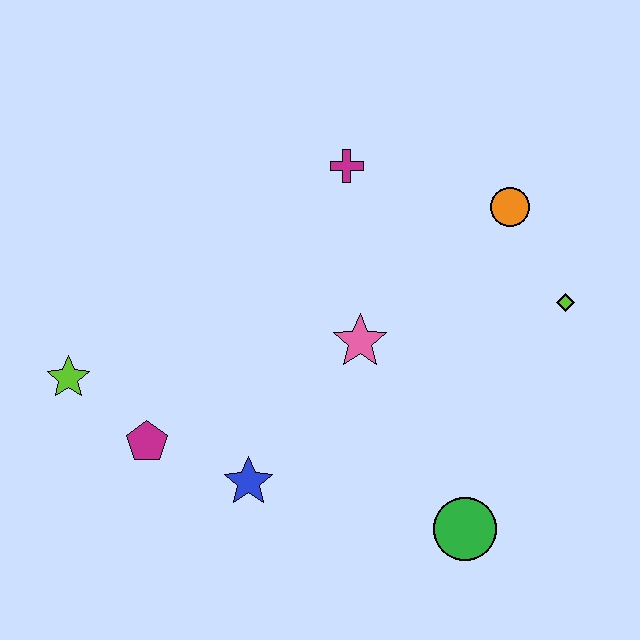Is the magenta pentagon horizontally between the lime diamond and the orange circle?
No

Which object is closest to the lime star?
The magenta pentagon is closest to the lime star.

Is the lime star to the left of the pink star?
Yes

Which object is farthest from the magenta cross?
The green circle is farthest from the magenta cross.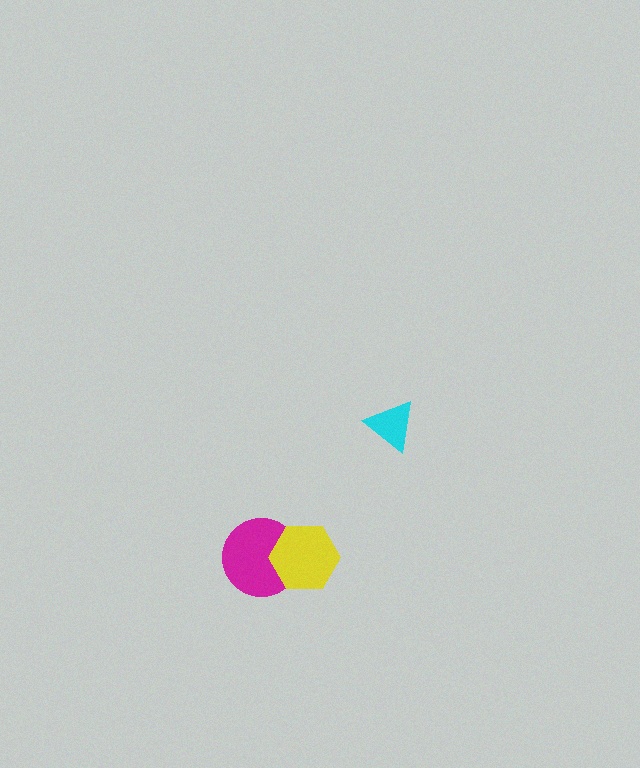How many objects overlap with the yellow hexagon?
1 object overlaps with the yellow hexagon.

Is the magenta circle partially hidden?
Yes, it is partially covered by another shape.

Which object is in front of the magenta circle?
The yellow hexagon is in front of the magenta circle.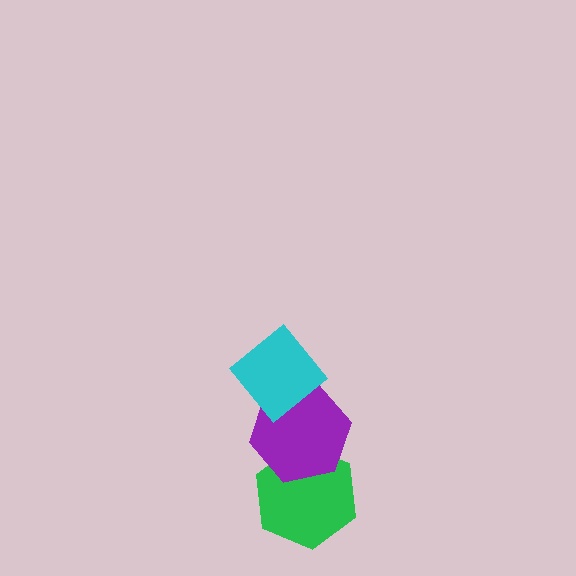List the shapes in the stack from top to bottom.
From top to bottom: the cyan diamond, the purple hexagon, the green hexagon.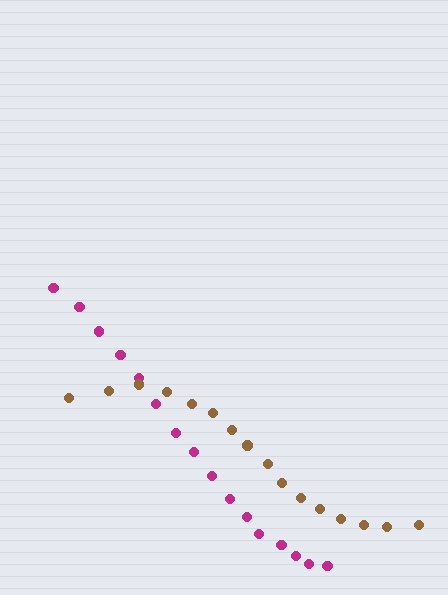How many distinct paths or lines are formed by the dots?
There are 2 distinct paths.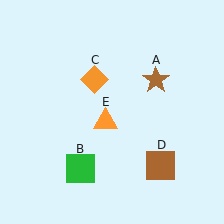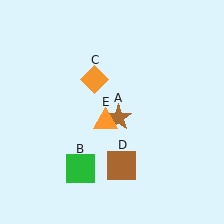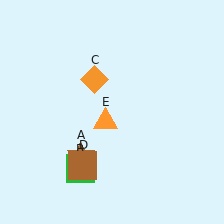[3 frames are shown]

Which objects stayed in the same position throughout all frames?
Green square (object B) and orange diamond (object C) and orange triangle (object E) remained stationary.